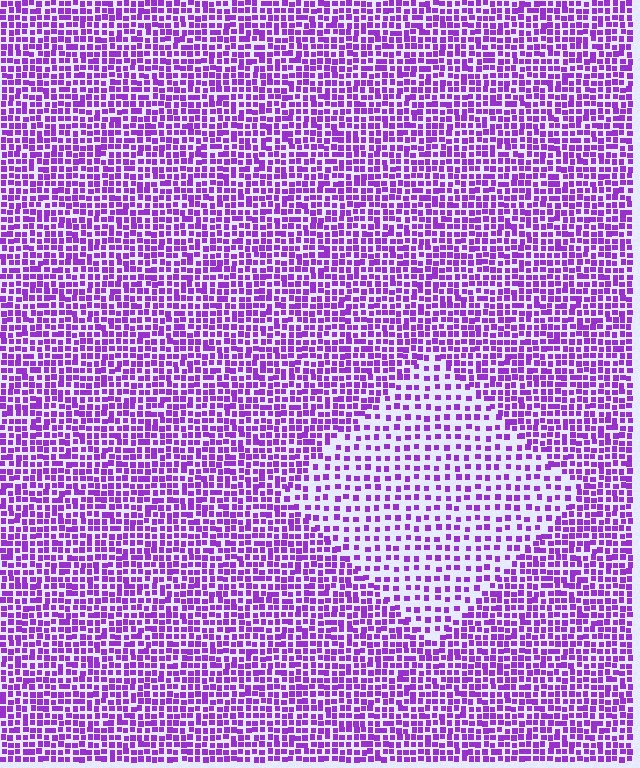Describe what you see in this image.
The image contains small purple elements arranged at two different densities. A diamond-shaped region is visible where the elements are less densely packed than the surrounding area.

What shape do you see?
I see a diamond.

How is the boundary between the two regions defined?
The boundary is defined by a change in element density (approximately 2.0x ratio). All elements are the same color, size, and shape.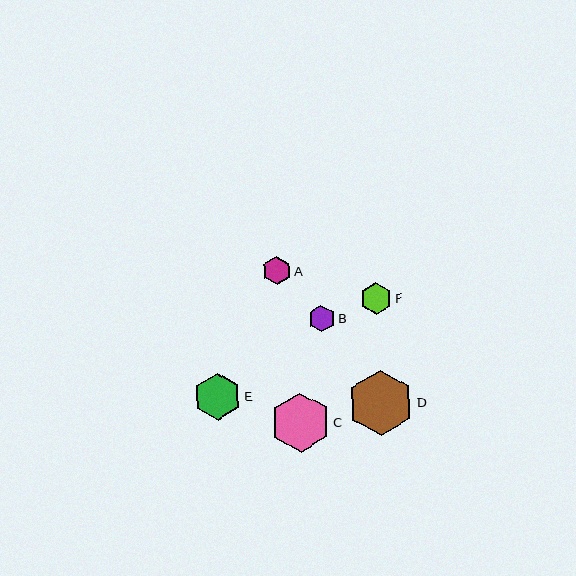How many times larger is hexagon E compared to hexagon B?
Hexagon E is approximately 1.8 times the size of hexagon B.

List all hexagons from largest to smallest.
From largest to smallest: D, C, E, F, A, B.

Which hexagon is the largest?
Hexagon D is the largest with a size of approximately 66 pixels.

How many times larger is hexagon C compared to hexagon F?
Hexagon C is approximately 1.9 times the size of hexagon F.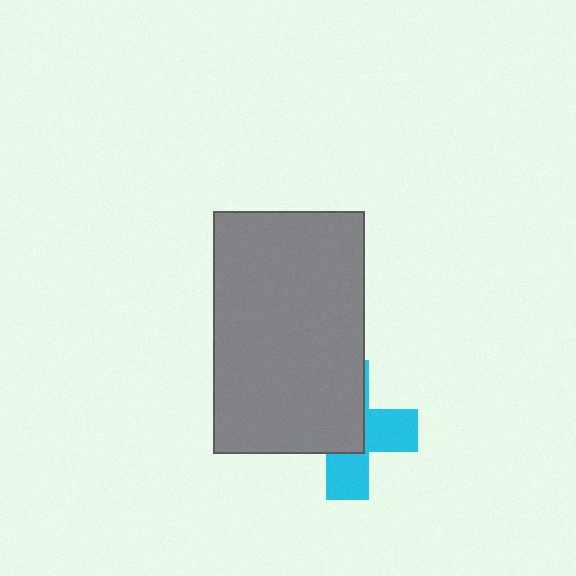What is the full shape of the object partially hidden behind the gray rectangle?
The partially hidden object is a cyan cross.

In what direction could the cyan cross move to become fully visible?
The cyan cross could move toward the lower-right. That would shift it out from behind the gray rectangle entirely.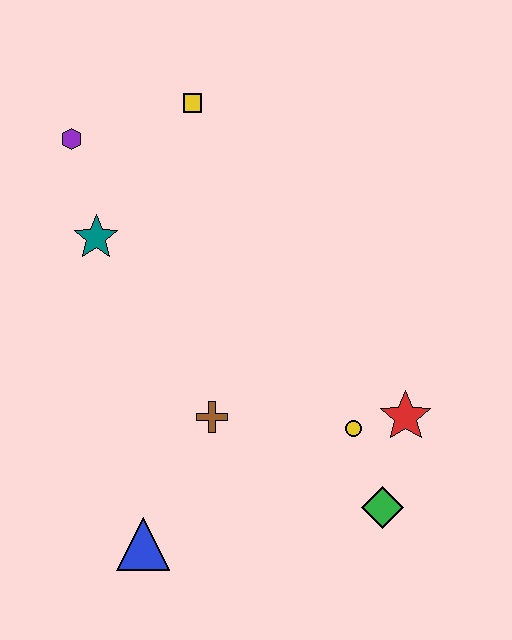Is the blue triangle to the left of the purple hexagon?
No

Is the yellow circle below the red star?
Yes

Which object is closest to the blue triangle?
The brown cross is closest to the blue triangle.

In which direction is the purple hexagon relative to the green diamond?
The purple hexagon is above the green diamond.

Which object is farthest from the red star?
The purple hexagon is farthest from the red star.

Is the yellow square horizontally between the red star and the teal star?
Yes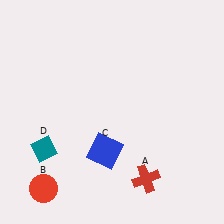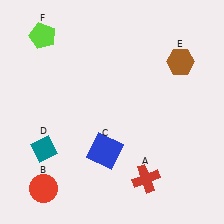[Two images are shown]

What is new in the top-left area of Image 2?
A lime pentagon (F) was added in the top-left area of Image 2.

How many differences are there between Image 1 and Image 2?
There are 2 differences between the two images.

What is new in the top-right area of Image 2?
A brown hexagon (E) was added in the top-right area of Image 2.